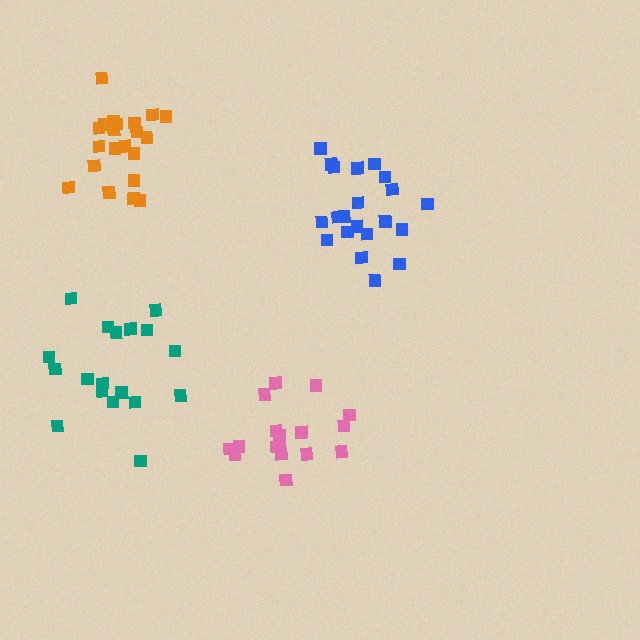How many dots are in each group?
Group 1: 18 dots, Group 2: 21 dots, Group 3: 21 dots, Group 4: 17 dots (77 total).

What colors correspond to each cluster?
The clusters are colored: teal, blue, orange, pink.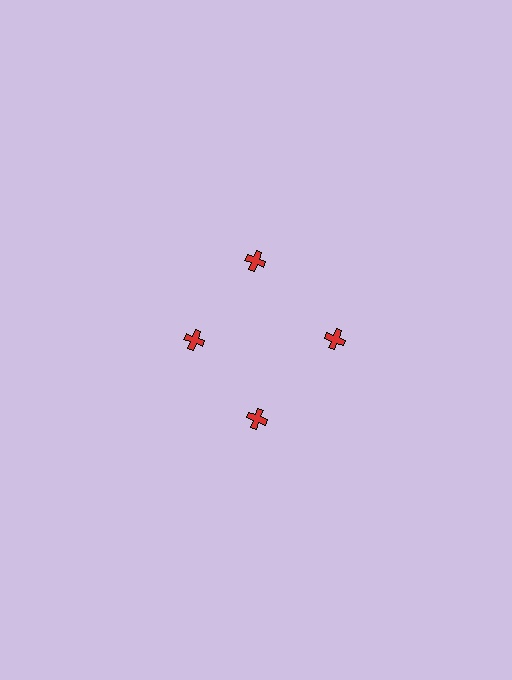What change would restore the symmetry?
The symmetry would be restored by moving it outward, back onto the ring so that all 4 crosses sit at equal angles and equal distance from the center.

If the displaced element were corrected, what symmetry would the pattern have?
It would have 4-fold rotational symmetry — the pattern would map onto itself every 90 degrees.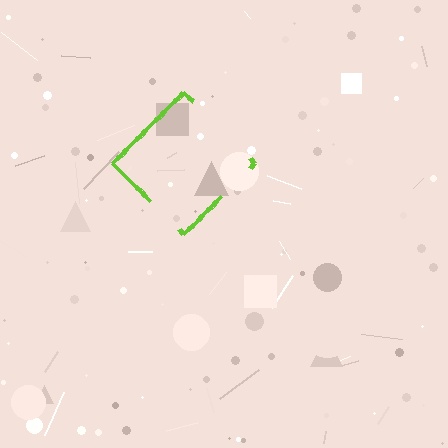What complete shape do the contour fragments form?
The contour fragments form a diamond.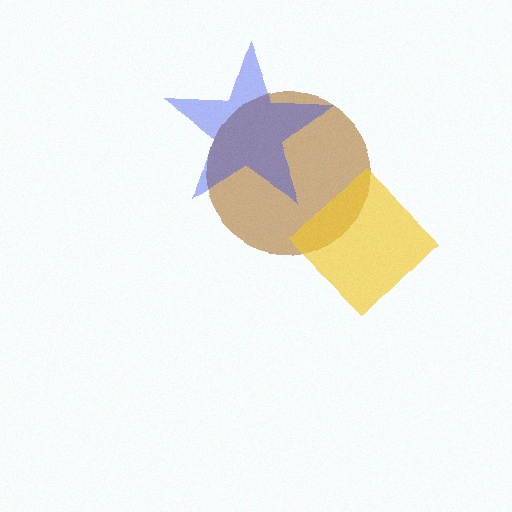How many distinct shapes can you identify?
There are 3 distinct shapes: a brown circle, a yellow diamond, a blue star.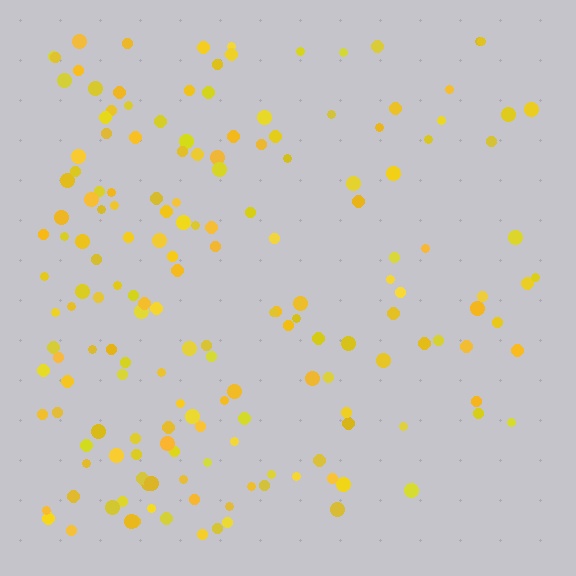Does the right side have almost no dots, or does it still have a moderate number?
Still a moderate number, just noticeably fewer than the left.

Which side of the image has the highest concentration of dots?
The left.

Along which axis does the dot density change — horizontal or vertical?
Horizontal.